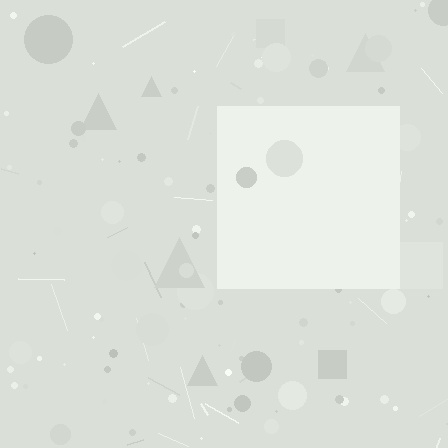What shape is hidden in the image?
A square is hidden in the image.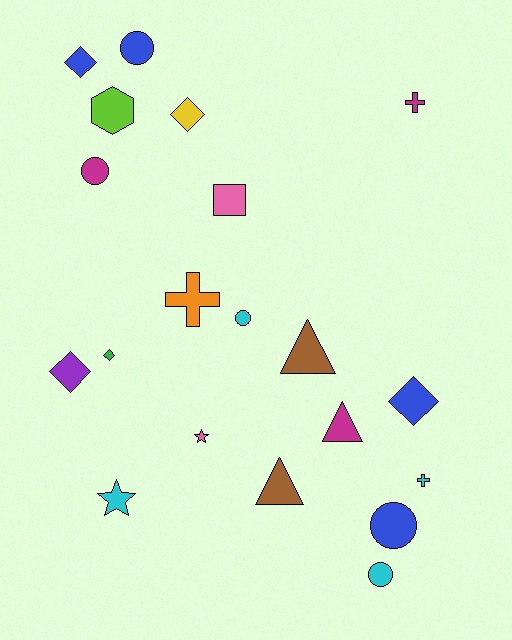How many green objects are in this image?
There is 1 green object.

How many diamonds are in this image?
There are 5 diamonds.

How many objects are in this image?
There are 20 objects.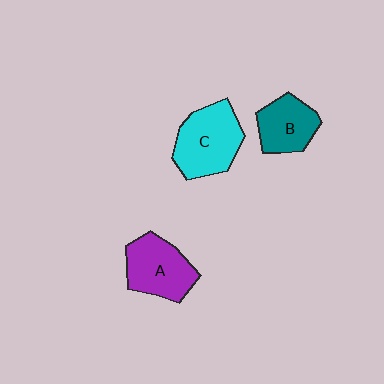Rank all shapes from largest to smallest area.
From largest to smallest: C (cyan), A (purple), B (teal).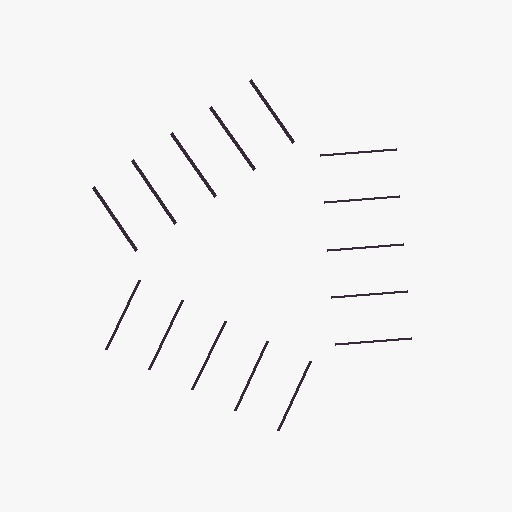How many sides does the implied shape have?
3 sides — the line-ends trace a triangle.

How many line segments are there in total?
15 — 5 along each of the 3 edges.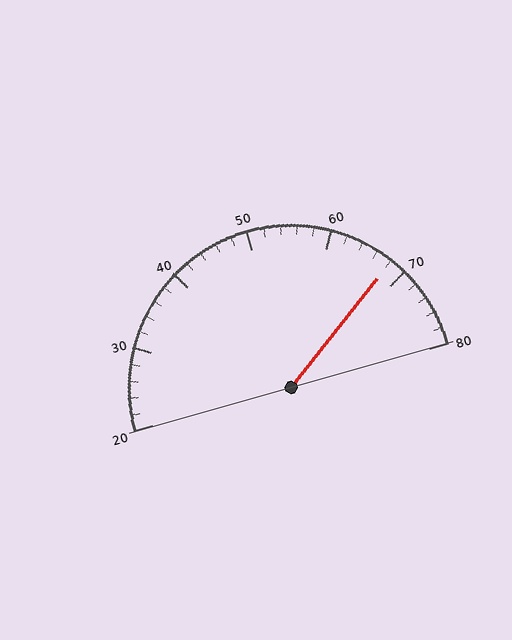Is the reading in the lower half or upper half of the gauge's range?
The reading is in the upper half of the range (20 to 80).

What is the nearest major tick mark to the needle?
The nearest major tick mark is 70.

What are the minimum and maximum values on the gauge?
The gauge ranges from 20 to 80.